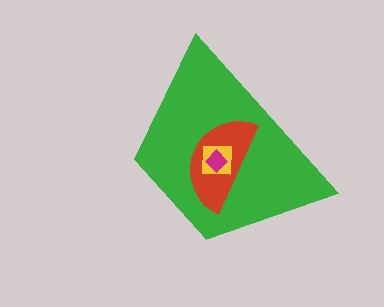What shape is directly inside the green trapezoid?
The red semicircle.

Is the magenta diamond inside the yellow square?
Yes.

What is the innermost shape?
The magenta diamond.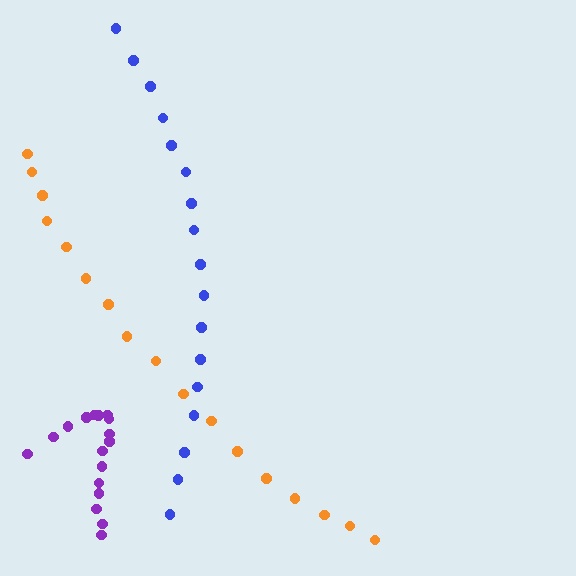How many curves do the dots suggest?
There are 3 distinct paths.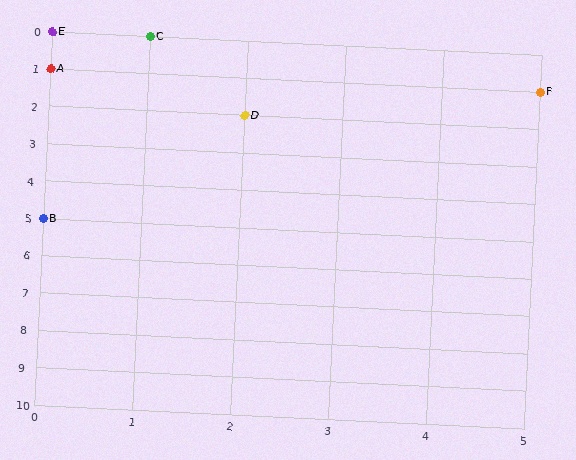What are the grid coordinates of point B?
Point B is at grid coordinates (0, 5).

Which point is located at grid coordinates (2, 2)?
Point D is at (2, 2).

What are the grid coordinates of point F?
Point F is at grid coordinates (5, 1).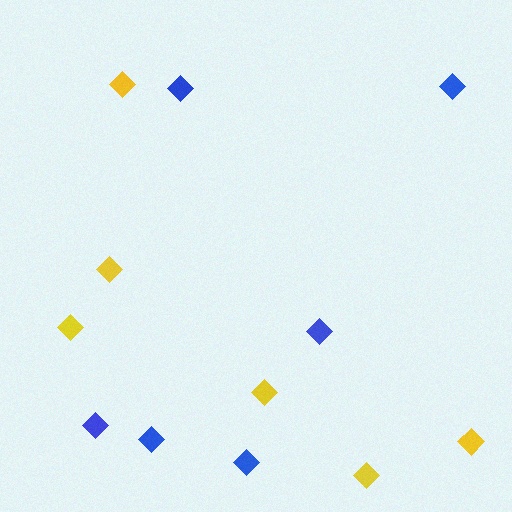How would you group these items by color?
There are 2 groups: one group of blue diamonds (6) and one group of yellow diamonds (6).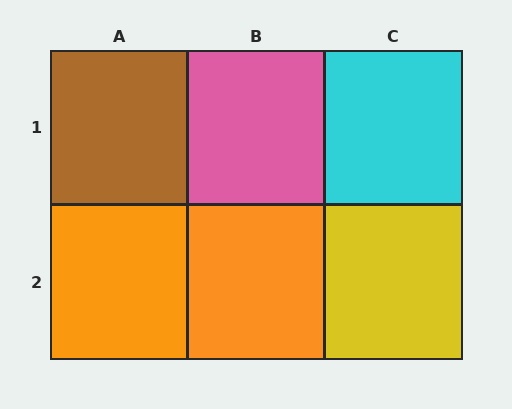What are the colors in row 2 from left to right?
Orange, orange, yellow.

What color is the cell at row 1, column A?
Brown.